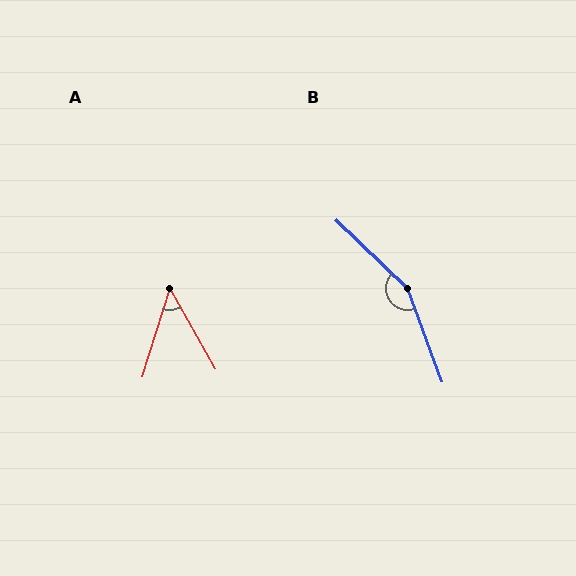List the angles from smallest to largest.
A (47°), B (154°).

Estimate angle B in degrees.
Approximately 154 degrees.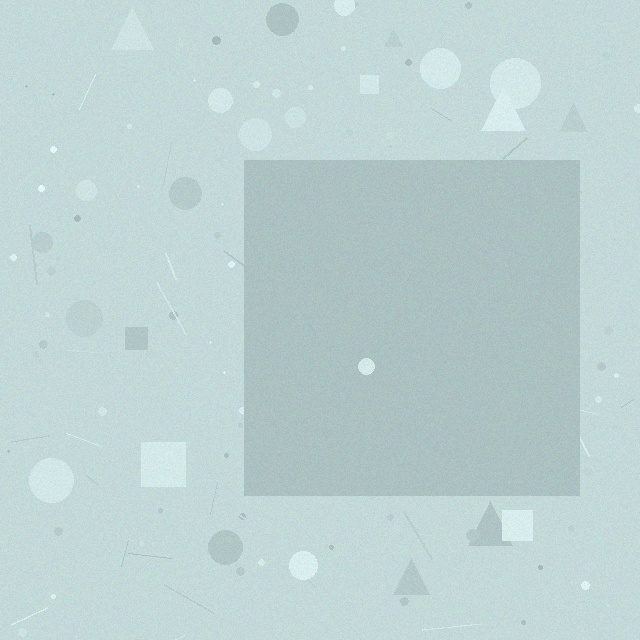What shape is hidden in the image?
A square is hidden in the image.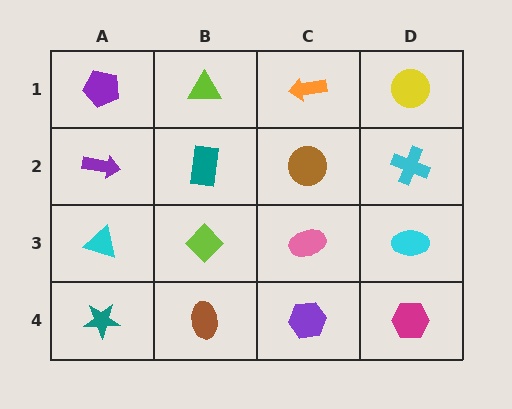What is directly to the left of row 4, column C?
A brown ellipse.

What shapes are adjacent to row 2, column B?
A lime triangle (row 1, column B), a lime diamond (row 3, column B), a purple arrow (row 2, column A), a brown circle (row 2, column C).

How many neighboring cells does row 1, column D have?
2.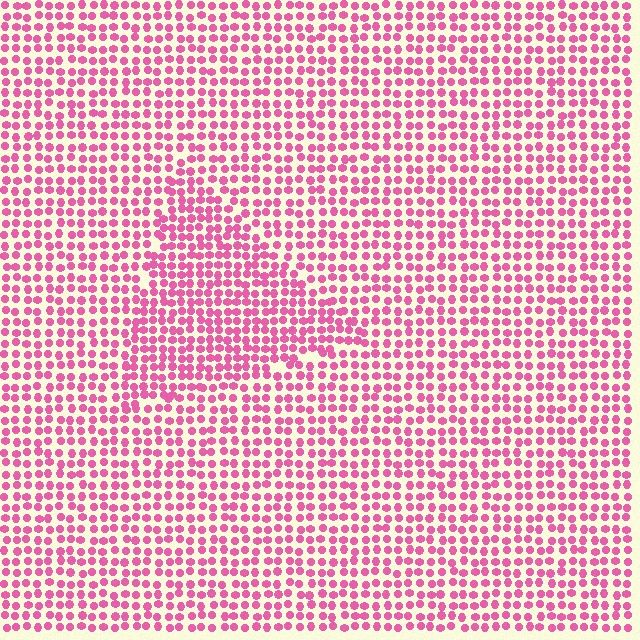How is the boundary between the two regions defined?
The boundary is defined by a change in element density (approximately 1.4x ratio). All elements are the same color, size, and shape.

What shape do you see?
I see a triangle.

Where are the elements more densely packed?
The elements are more densely packed inside the triangle boundary.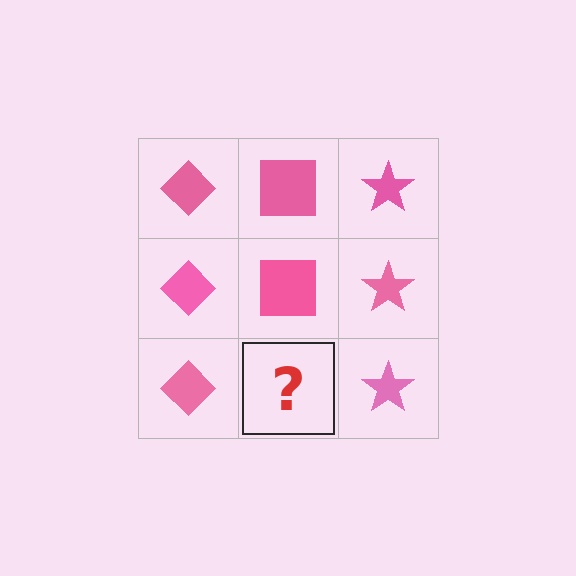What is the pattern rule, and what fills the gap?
The rule is that each column has a consistent shape. The gap should be filled with a pink square.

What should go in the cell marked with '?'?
The missing cell should contain a pink square.